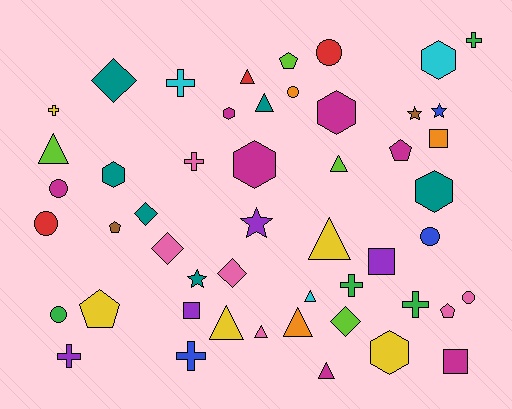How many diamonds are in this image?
There are 5 diamonds.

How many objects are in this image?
There are 50 objects.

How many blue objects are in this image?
There are 3 blue objects.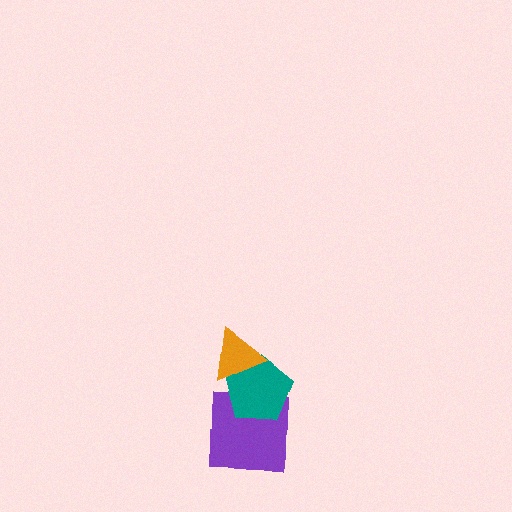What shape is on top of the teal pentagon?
The orange triangle is on top of the teal pentagon.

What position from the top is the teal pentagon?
The teal pentagon is 2nd from the top.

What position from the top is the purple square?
The purple square is 3rd from the top.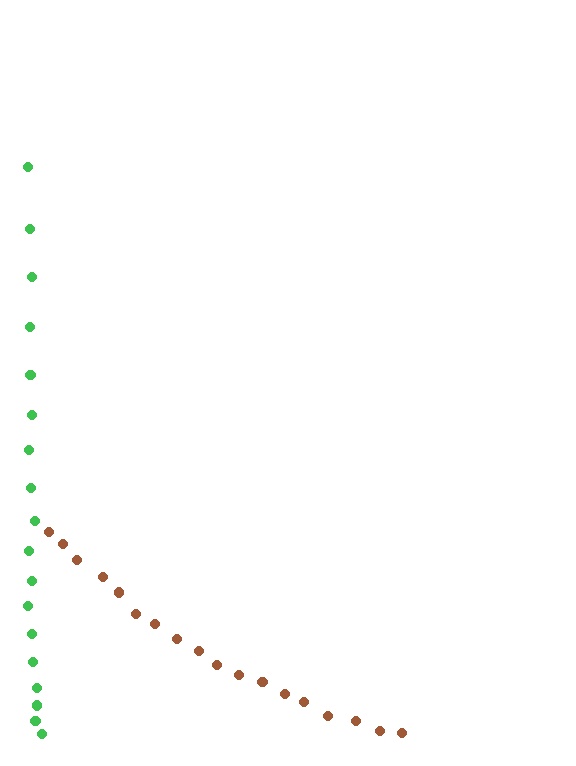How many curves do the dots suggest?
There are 2 distinct paths.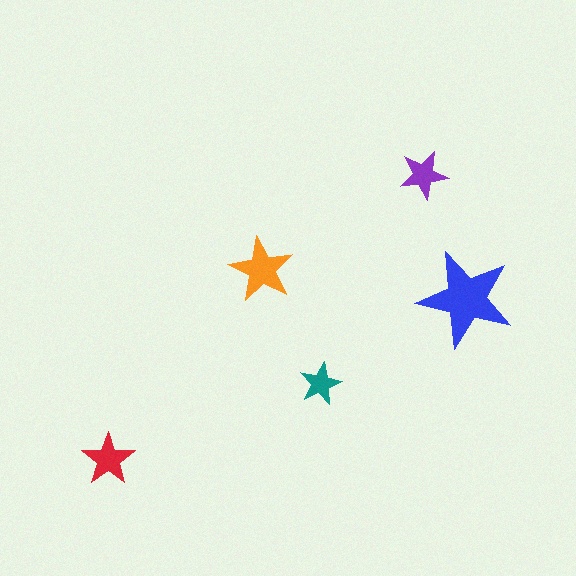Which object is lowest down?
The red star is bottommost.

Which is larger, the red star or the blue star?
The blue one.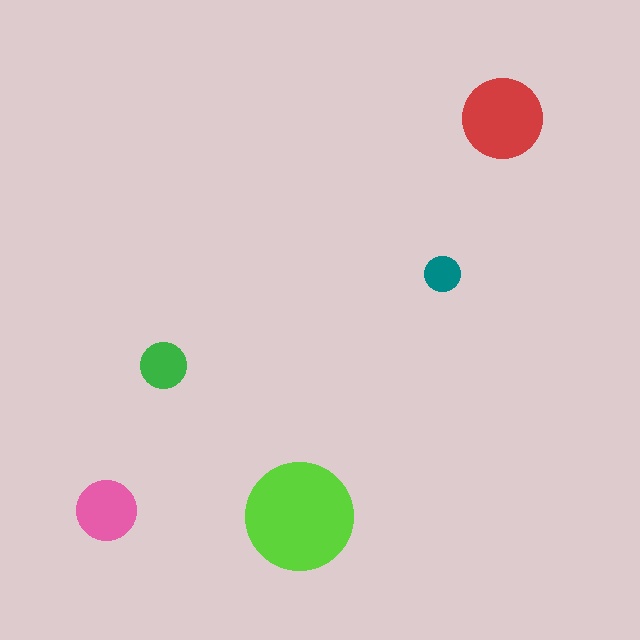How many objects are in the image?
There are 5 objects in the image.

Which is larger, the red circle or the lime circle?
The lime one.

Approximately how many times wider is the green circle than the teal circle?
About 1.5 times wider.